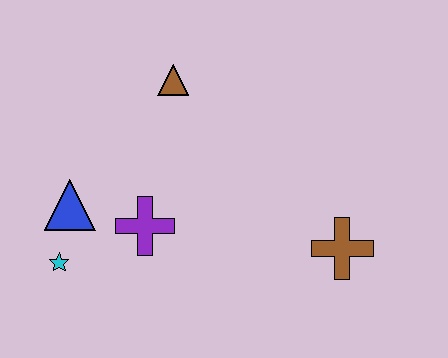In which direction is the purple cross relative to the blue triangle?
The purple cross is to the right of the blue triangle.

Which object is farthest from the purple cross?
The brown cross is farthest from the purple cross.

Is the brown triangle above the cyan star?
Yes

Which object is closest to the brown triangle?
The purple cross is closest to the brown triangle.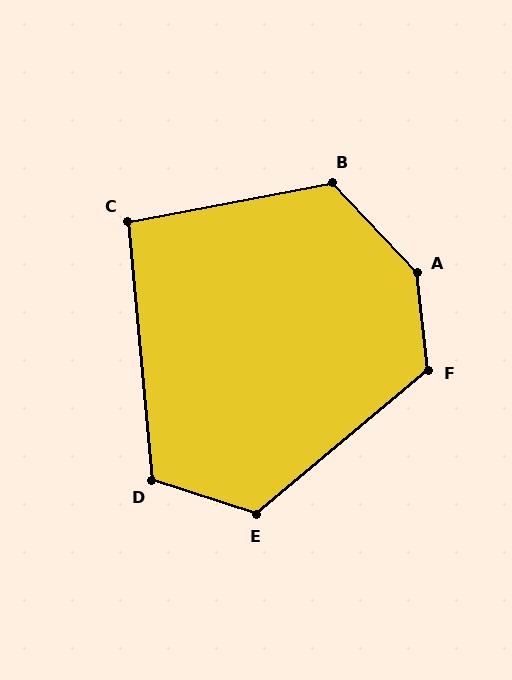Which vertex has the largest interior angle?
A, at approximately 143 degrees.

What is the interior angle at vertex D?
Approximately 114 degrees (obtuse).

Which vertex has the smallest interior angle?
C, at approximately 95 degrees.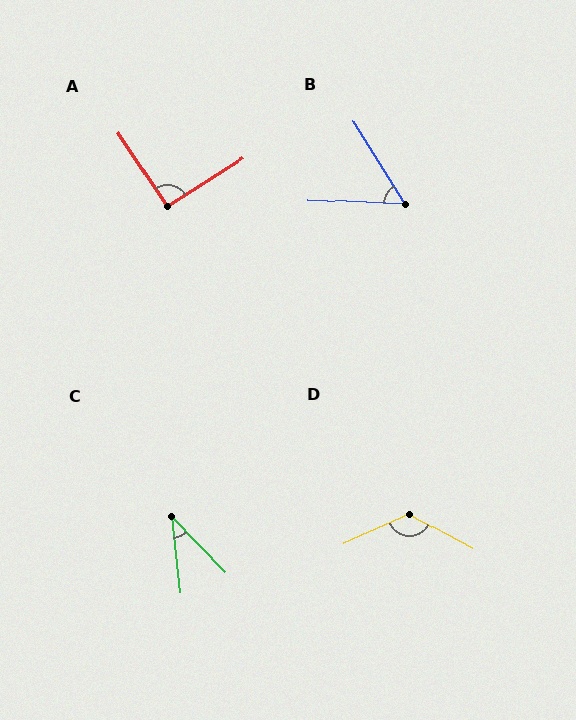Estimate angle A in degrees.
Approximately 91 degrees.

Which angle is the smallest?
C, at approximately 37 degrees.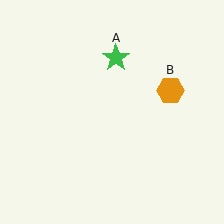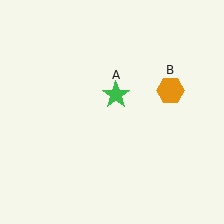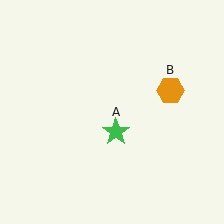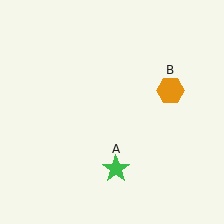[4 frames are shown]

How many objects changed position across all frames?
1 object changed position: green star (object A).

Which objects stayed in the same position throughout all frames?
Orange hexagon (object B) remained stationary.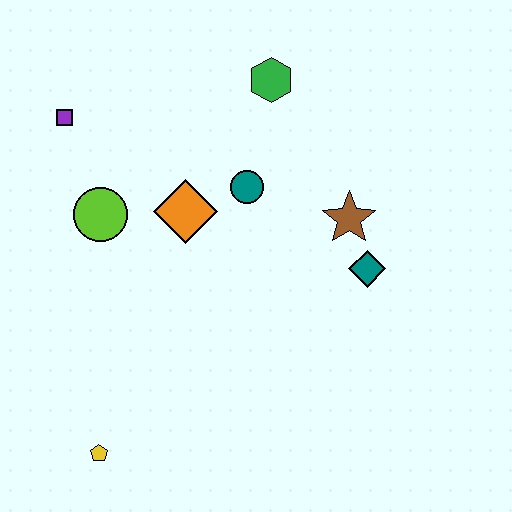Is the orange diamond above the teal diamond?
Yes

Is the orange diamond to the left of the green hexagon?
Yes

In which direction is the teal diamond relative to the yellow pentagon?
The teal diamond is to the right of the yellow pentagon.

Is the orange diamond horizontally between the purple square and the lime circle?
No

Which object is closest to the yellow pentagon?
The lime circle is closest to the yellow pentagon.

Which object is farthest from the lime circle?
The teal diamond is farthest from the lime circle.